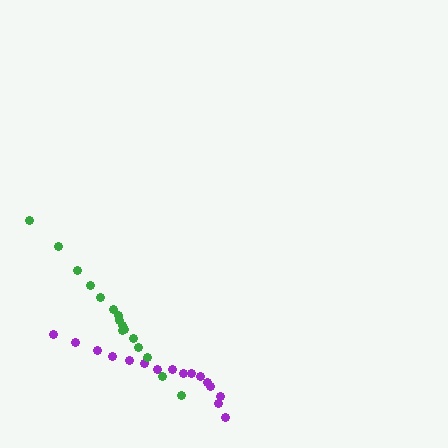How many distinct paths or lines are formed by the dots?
There are 2 distinct paths.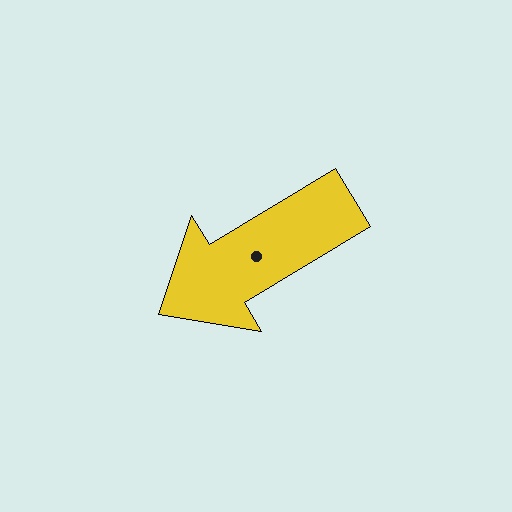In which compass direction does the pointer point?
Southwest.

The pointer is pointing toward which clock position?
Roughly 8 o'clock.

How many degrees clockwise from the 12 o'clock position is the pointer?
Approximately 239 degrees.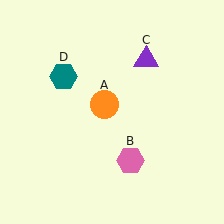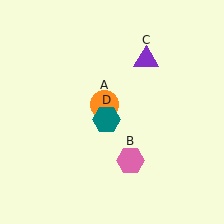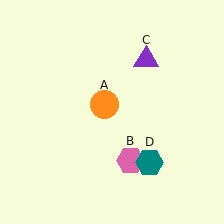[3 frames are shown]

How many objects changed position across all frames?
1 object changed position: teal hexagon (object D).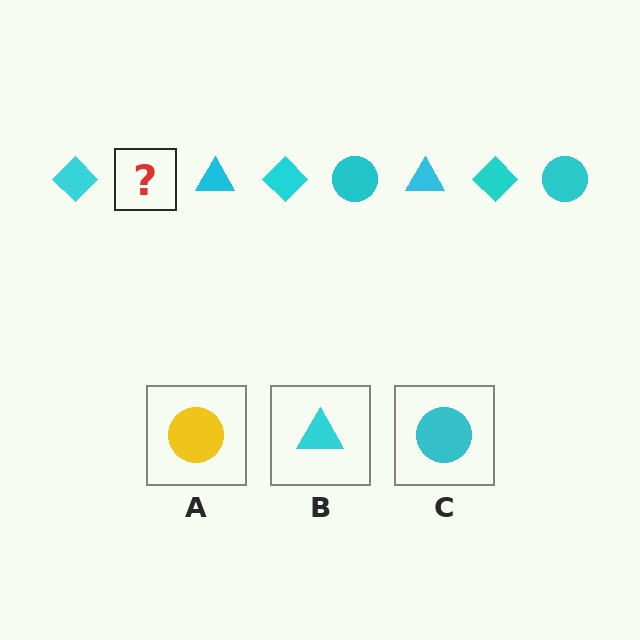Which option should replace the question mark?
Option C.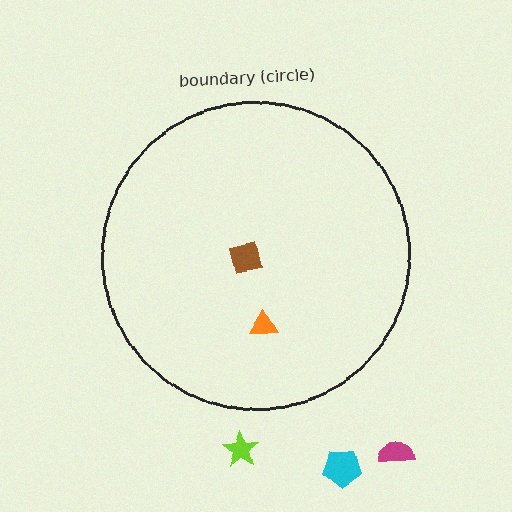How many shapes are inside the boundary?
2 inside, 3 outside.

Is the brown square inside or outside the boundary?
Inside.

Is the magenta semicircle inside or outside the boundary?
Outside.